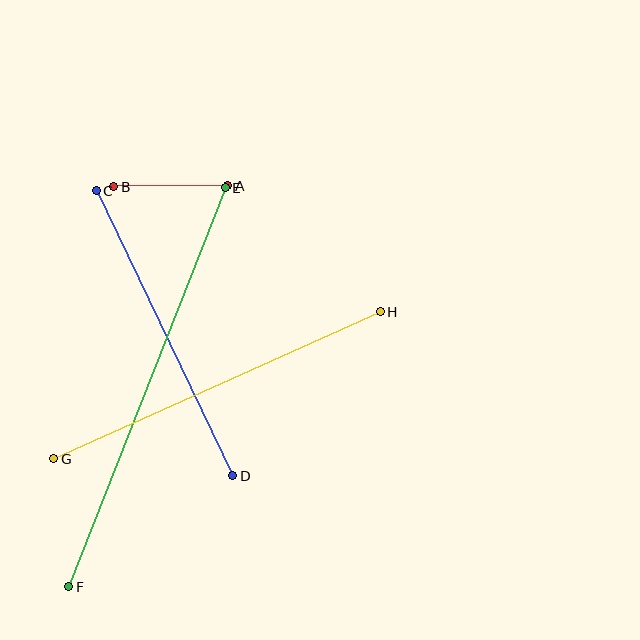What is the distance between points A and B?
The distance is approximately 114 pixels.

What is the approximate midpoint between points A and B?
The midpoint is at approximately (171, 186) pixels.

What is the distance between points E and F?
The distance is approximately 429 pixels.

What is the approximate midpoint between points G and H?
The midpoint is at approximately (217, 385) pixels.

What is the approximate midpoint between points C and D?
The midpoint is at approximately (164, 333) pixels.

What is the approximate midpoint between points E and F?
The midpoint is at approximately (147, 387) pixels.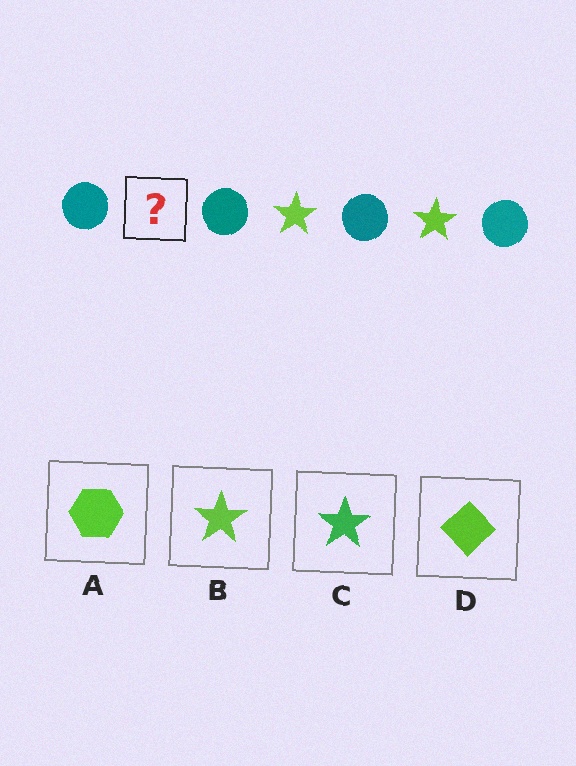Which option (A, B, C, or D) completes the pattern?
B.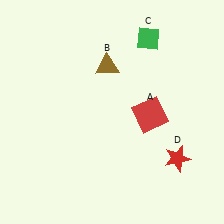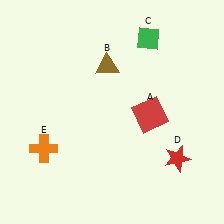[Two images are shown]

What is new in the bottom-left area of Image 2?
An orange cross (E) was added in the bottom-left area of Image 2.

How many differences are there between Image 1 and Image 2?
There is 1 difference between the two images.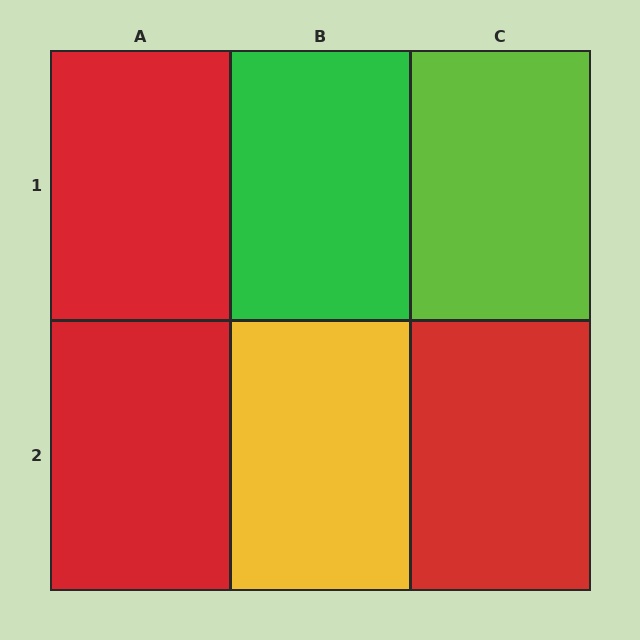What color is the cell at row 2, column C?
Red.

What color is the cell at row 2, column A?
Red.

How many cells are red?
3 cells are red.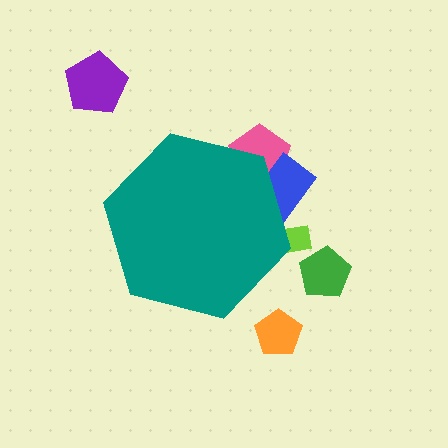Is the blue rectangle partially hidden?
Yes, the blue rectangle is partially hidden behind the teal hexagon.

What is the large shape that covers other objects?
A teal hexagon.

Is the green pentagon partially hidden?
No, the green pentagon is fully visible.